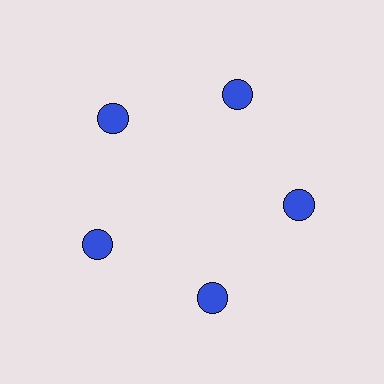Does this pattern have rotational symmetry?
Yes, this pattern has 5-fold rotational symmetry. It looks the same after rotating 72 degrees around the center.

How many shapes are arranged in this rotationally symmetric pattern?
There are 5 shapes, arranged in 5 groups of 1.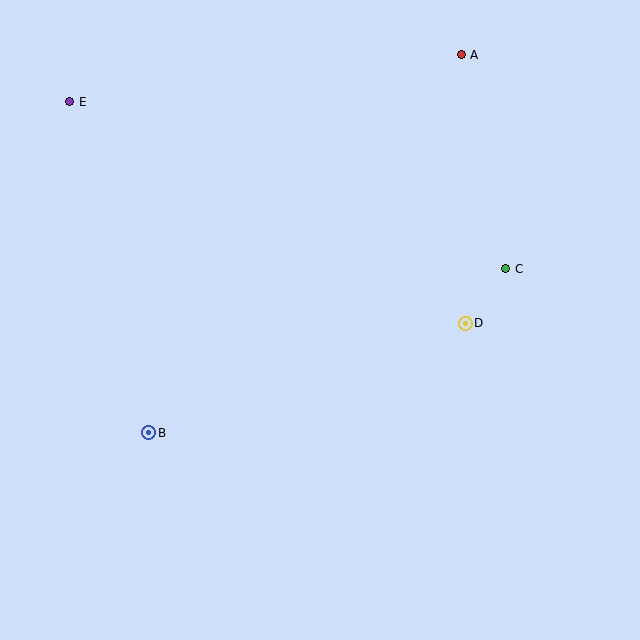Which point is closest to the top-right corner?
Point A is closest to the top-right corner.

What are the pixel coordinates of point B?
Point B is at (149, 433).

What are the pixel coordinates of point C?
Point C is at (506, 269).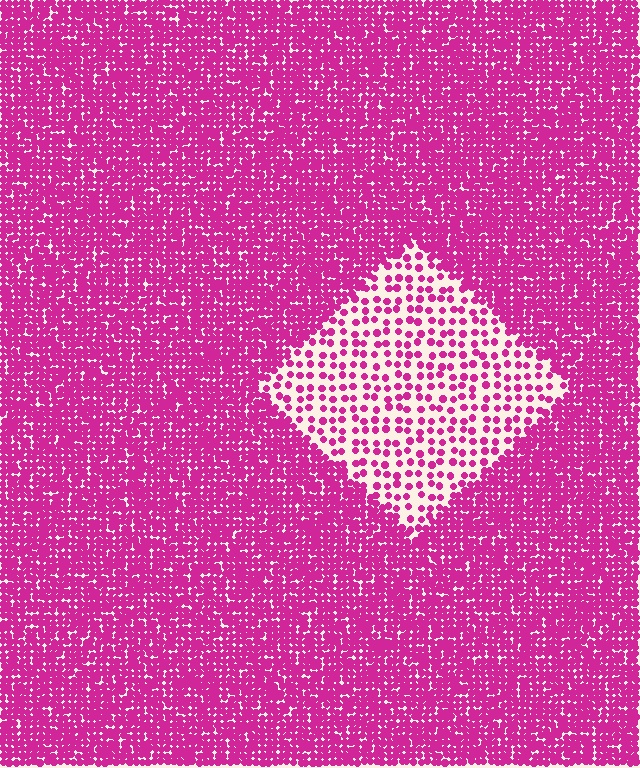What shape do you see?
I see a diamond.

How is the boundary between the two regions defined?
The boundary is defined by a change in element density (approximately 3.0x ratio). All elements are the same color, size, and shape.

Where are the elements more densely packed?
The elements are more densely packed outside the diamond boundary.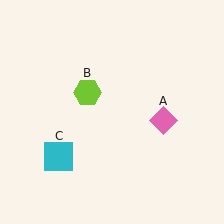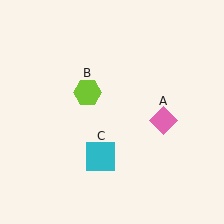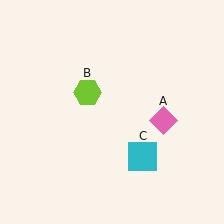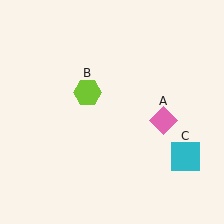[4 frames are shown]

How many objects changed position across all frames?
1 object changed position: cyan square (object C).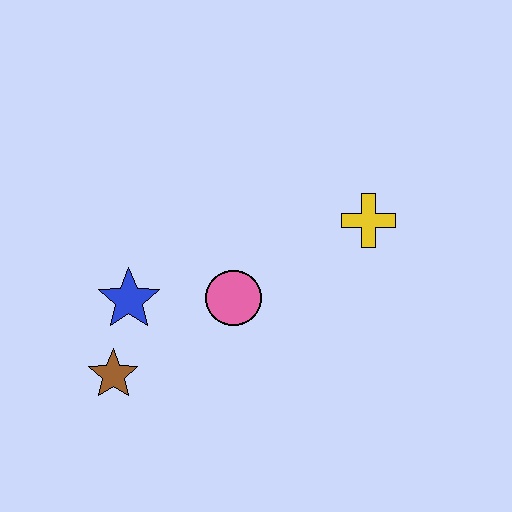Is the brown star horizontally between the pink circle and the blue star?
No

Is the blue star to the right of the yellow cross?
No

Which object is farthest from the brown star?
The yellow cross is farthest from the brown star.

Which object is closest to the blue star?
The brown star is closest to the blue star.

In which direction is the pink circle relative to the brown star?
The pink circle is to the right of the brown star.